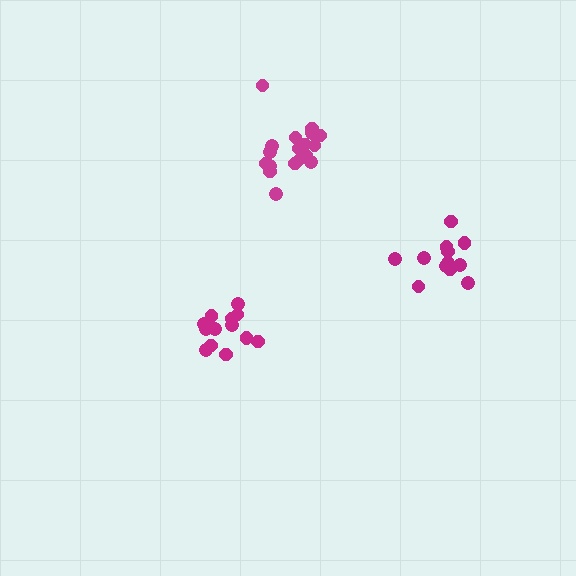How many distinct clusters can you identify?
There are 3 distinct clusters.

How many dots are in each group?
Group 1: 14 dots, Group 2: 18 dots, Group 3: 13 dots (45 total).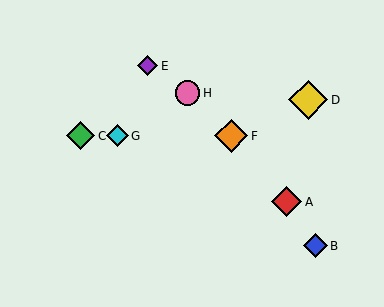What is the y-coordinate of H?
Object H is at y≈93.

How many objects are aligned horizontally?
3 objects (C, F, G) are aligned horizontally.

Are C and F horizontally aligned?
Yes, both are at y≈136.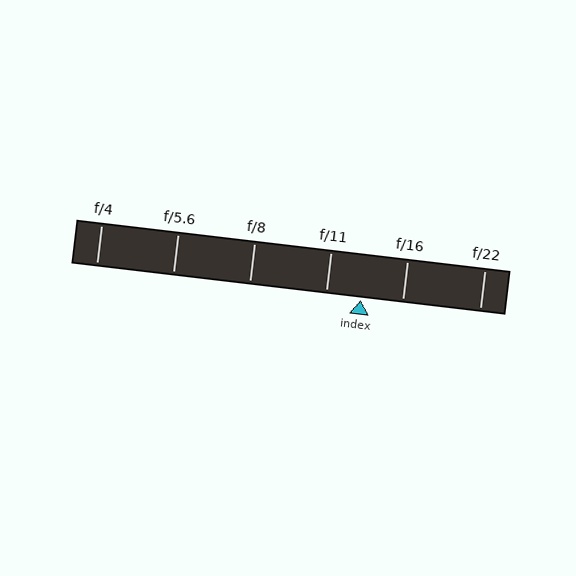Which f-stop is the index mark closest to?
The index mark is closest to f/11.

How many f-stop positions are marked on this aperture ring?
There are 6 f-stop positions marked.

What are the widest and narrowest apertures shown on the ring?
The widest aperture shown is f/4 and the narrowest is f/22.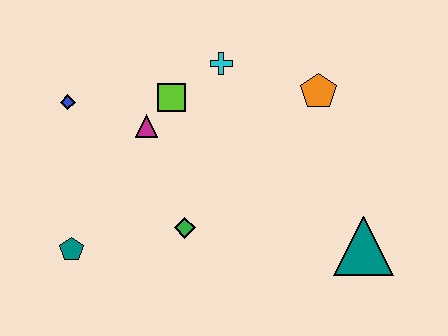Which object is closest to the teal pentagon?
The green diamond is closest to the teal pentagon.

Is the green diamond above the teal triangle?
Yes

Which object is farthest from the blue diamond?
The teal triangle is farthest from the blue diamond.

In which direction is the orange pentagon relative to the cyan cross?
The orange pentagon is to the right of the cyan cross.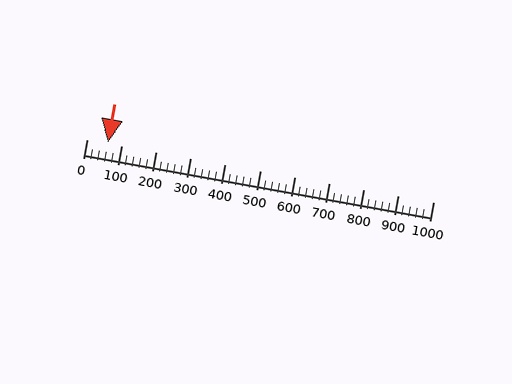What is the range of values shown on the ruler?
The ruler shows values from 0 to 1000.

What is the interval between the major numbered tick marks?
The major tick marks are spaced 100 units apart.